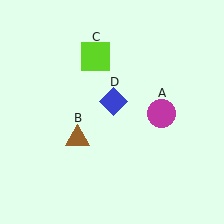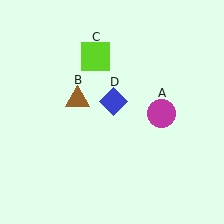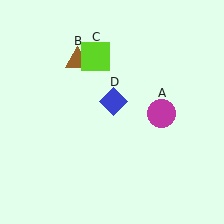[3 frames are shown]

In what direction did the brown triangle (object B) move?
The brown triangle (object B) moved up.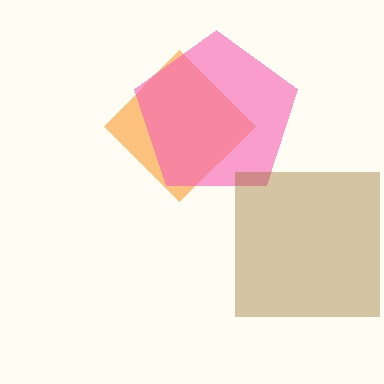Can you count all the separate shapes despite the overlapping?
Yes, there are 3 separate shapes.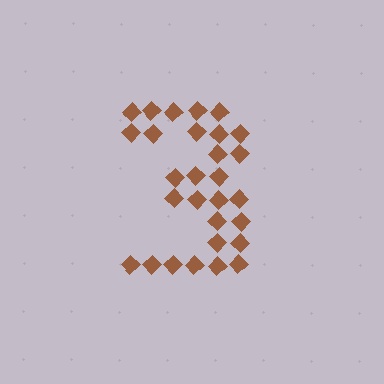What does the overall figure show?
The overall figure shows the digit 3.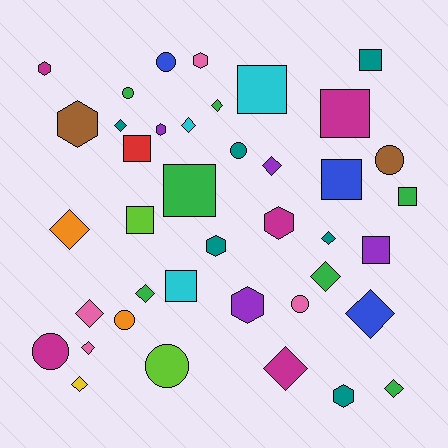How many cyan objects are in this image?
There are 3 cyan objects.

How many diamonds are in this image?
There are 14 diamonds.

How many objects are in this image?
There are 40 objects.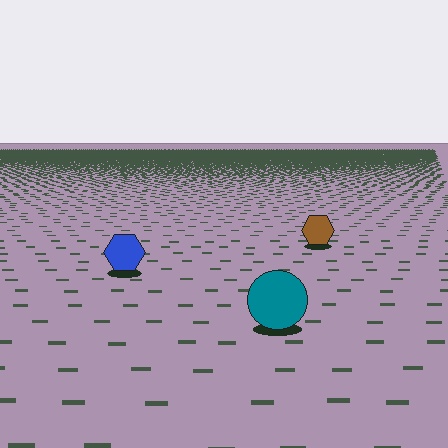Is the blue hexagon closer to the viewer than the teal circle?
No. The teal circle is closer — you can tell from the texture gradient: the ground texture is coarser near it.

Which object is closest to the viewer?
The teal circle is closest. The texture marks near it are larger and more spread out.